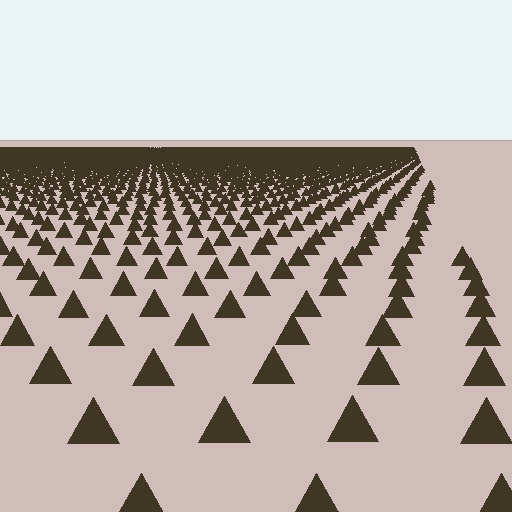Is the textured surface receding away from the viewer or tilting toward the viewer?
The surface is receding away from the viewer. Texture elements get smaller and denser toward the top.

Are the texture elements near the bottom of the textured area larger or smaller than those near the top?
Larger. Near the bottom, elements are closer to the viewer and appear at a bigger on-screen size.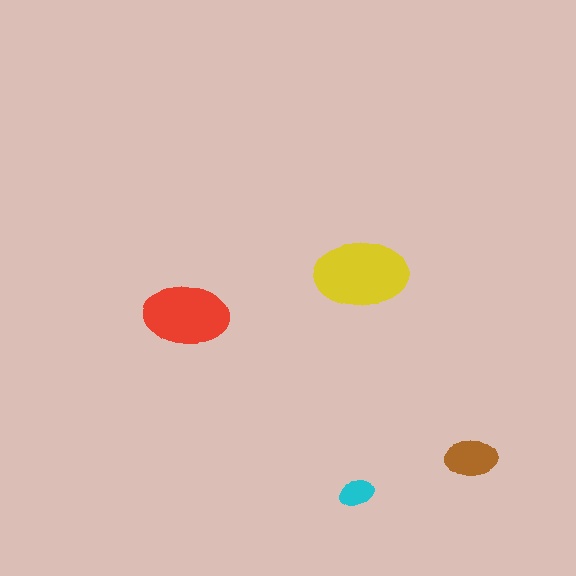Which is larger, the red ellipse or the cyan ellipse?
The red one.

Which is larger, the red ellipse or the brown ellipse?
The red one.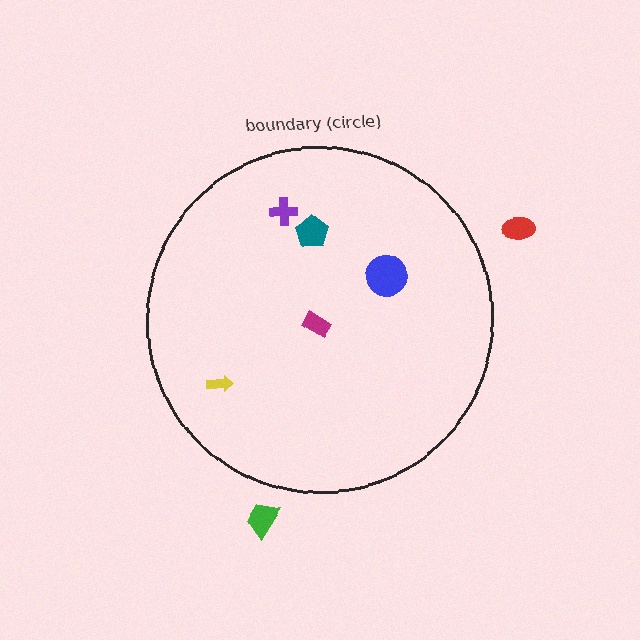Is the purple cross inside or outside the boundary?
Inside.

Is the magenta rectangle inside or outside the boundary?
Inside.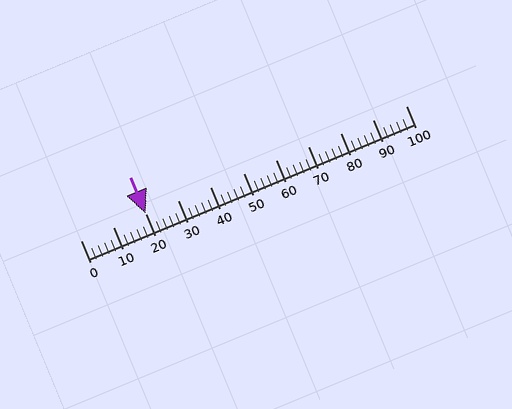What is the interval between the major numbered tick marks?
The major tick marks are spaced 10 units apart.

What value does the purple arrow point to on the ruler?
The purple arrow points to approximately 20.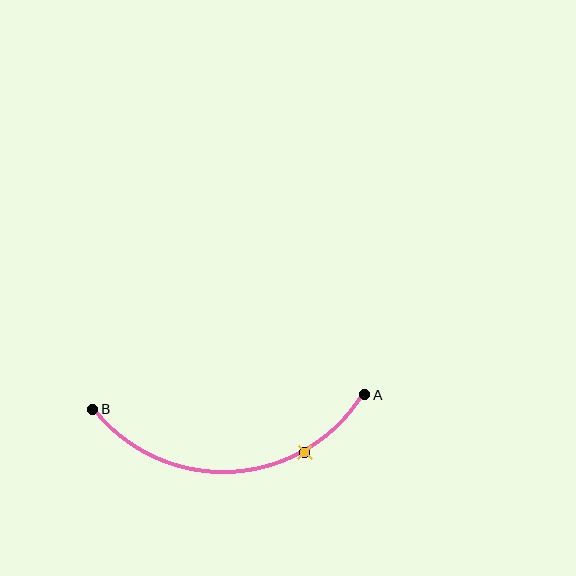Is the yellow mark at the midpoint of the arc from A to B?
No. The yellow mark lies on the arc but is closer to endpoint A. The arc midpoint would be at the point on the curve equidistant along the arc from both A and B.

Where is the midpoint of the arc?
The arc midpoint is the point on the curve farthest from the straight line joining A and B. It sits below that line.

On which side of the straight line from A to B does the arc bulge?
The arc bulges below the straight line connecting A and B.